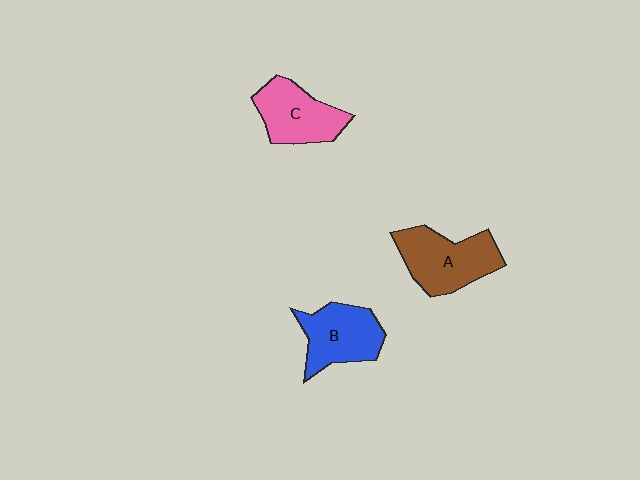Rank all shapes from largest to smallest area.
From largest to smallest: A (brown), B (blue), C (pink).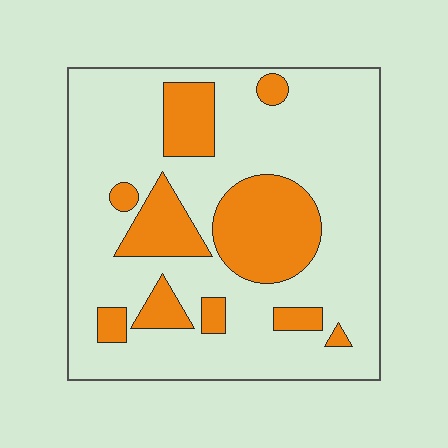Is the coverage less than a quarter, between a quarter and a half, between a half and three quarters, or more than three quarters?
Between a quarter and a half.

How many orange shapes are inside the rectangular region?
10.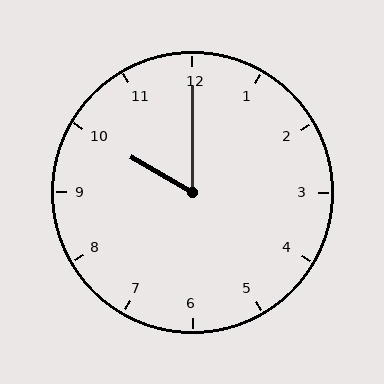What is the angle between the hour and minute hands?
Approximately 60 degrees.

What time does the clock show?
10:00.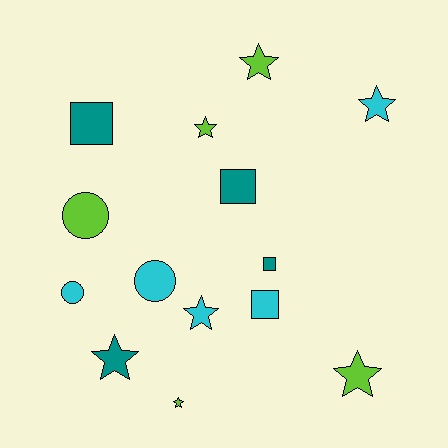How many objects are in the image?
There are 14 objects.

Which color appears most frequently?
Lime, with 5 objects.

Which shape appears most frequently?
Star, with 7 objects.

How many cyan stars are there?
There are 2 cyan stars.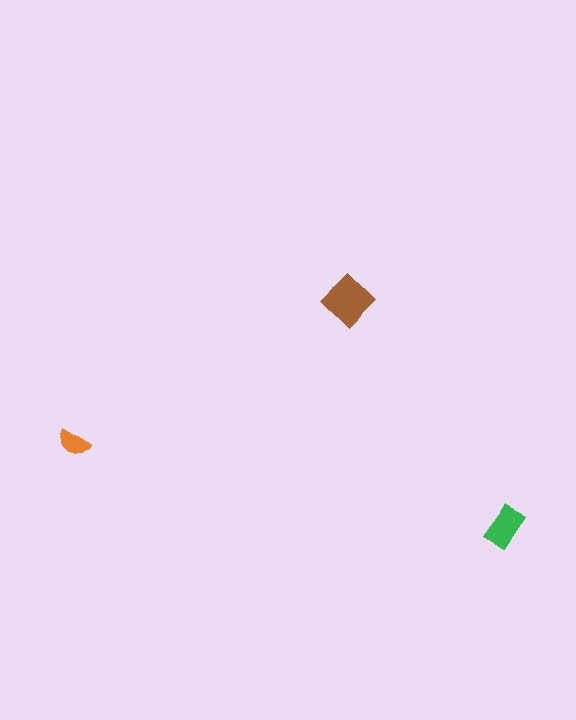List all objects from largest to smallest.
The brown diamond, the green rectangle, the orange semicircle.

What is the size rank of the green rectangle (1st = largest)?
2nd.